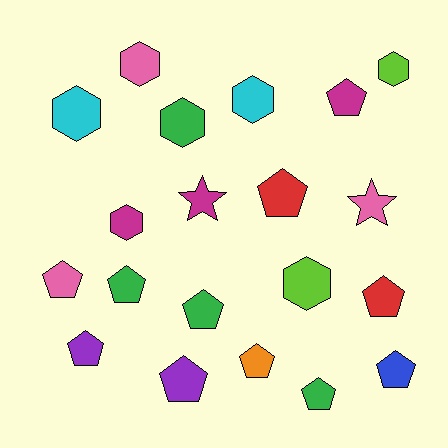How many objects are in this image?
There are 20 objects.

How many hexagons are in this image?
There are 7 hexagons.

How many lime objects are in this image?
There are 2 lime objects.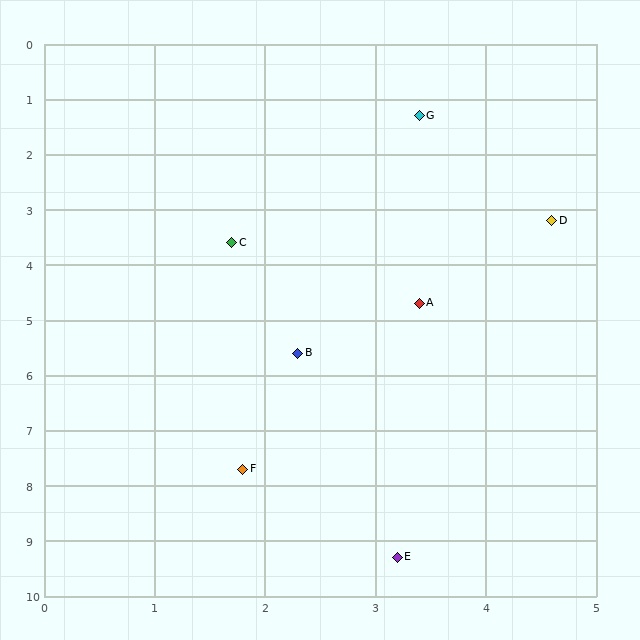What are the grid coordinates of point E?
Point E is at approximately (3.2, 9.3).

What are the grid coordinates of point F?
Point F is at approximately (1.8, 7.7).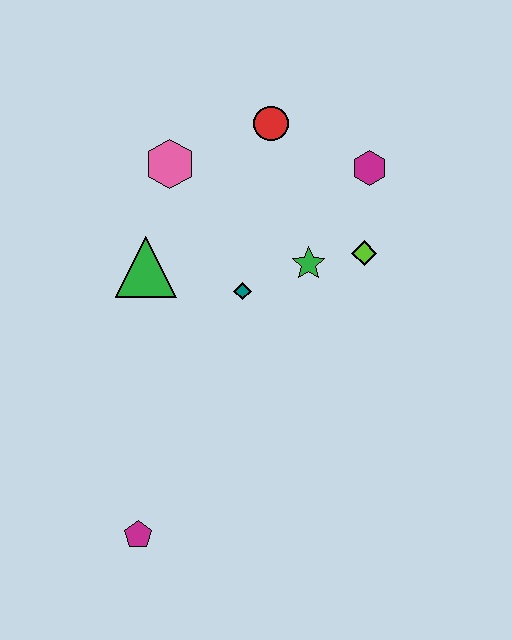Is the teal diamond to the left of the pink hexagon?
No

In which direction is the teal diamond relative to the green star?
The teal diamond is to the left of the green star.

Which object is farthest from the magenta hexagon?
The magenta pentagon is farthest from the magenta hexagon.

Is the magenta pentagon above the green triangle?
No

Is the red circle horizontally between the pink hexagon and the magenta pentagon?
No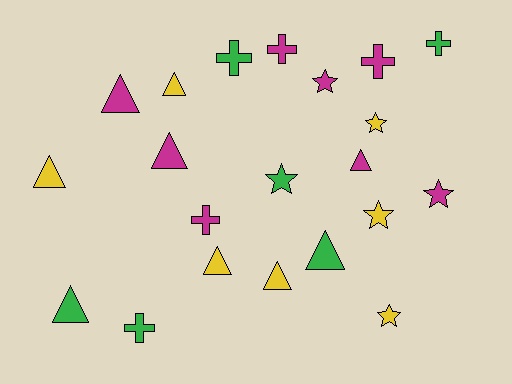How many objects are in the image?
There are 21 objects.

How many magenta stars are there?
There are 2 magenta stars.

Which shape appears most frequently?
Triangle, with 9 objects.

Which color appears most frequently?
Magenta, with 8 objects.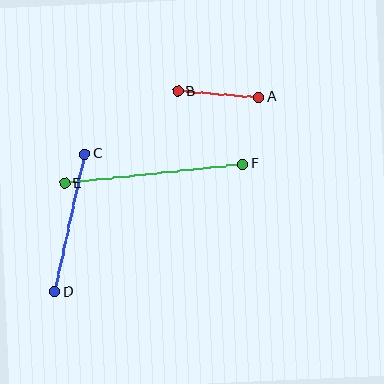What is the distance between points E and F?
The distance is approximately 179 pixels.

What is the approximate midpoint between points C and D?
The midpoint is at approximately (70, 223) pixels.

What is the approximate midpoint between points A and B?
The midpoint is at approximately (218, 94) pixels.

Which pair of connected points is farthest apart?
Points E and F are farthest apart.